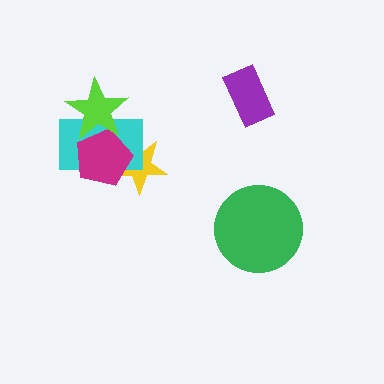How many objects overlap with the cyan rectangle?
3 objects overlap with the cyan rectangle.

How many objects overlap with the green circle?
0 objects overlap with the green circle.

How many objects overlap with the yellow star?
2 objects overlap with the yellow star.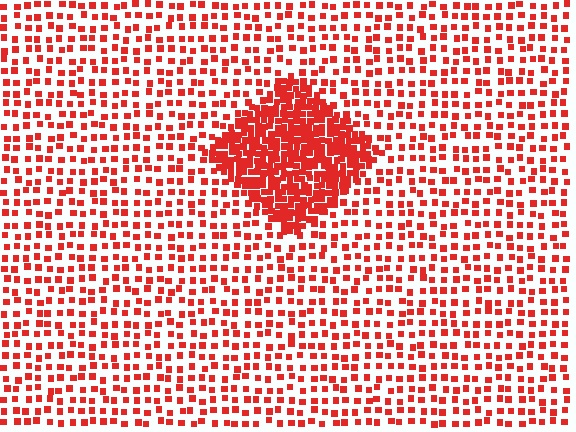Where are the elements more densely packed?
The elements are more densely packed inside the diamond boundary.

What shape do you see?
I see a diamond.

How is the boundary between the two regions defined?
The boundary is defined by a change in element density (approximately 2.8x ratio). All elements are the same color, size, and shape.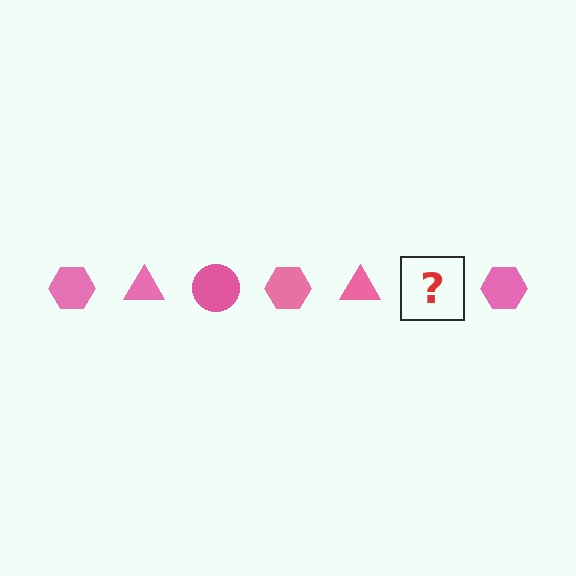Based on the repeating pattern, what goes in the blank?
The blank should be a pink circle.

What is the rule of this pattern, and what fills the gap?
The rule is that the pattern cycles through hexagon, triangle, circle shapes in pink. The gap should be filled with a pink circle.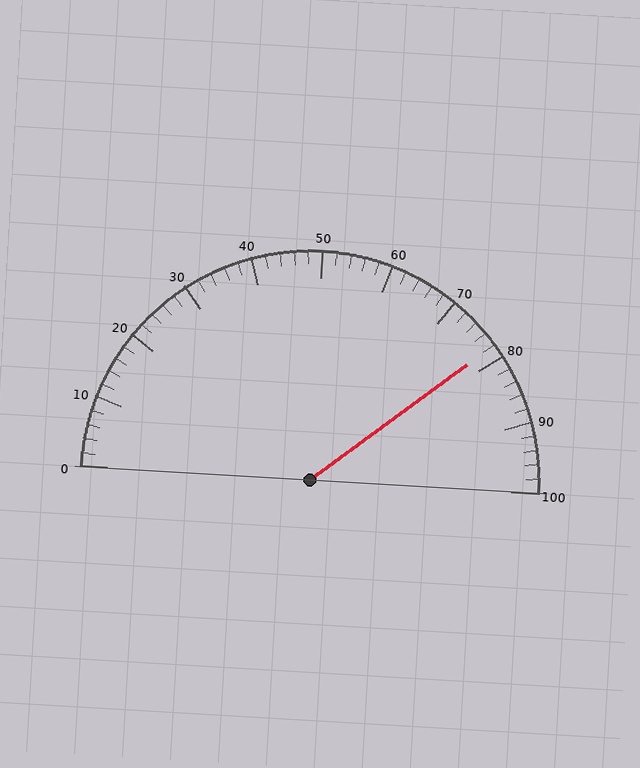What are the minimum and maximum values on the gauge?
The gauge ranges from 0 to 100.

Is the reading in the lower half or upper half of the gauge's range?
The reading is in the upper half of the range (0 to 100).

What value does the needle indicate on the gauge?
The needle indicates approximately 78.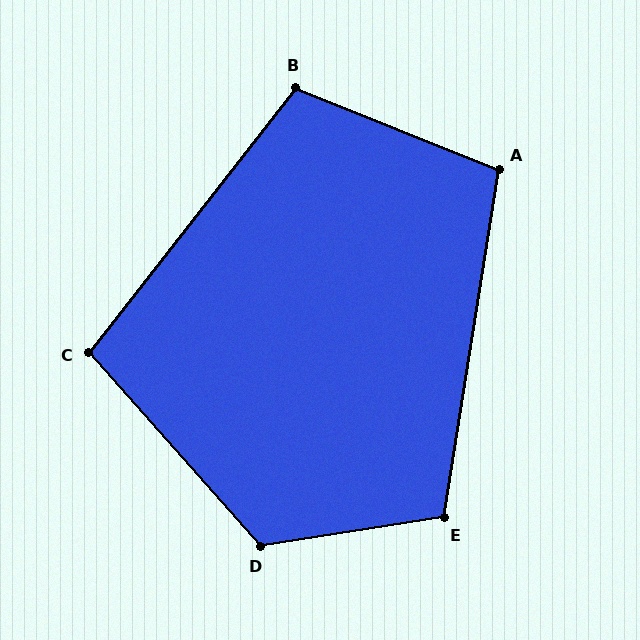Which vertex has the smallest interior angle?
C, at approximately 100 degrees.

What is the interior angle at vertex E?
Approximately 108 degrees (obtuse).